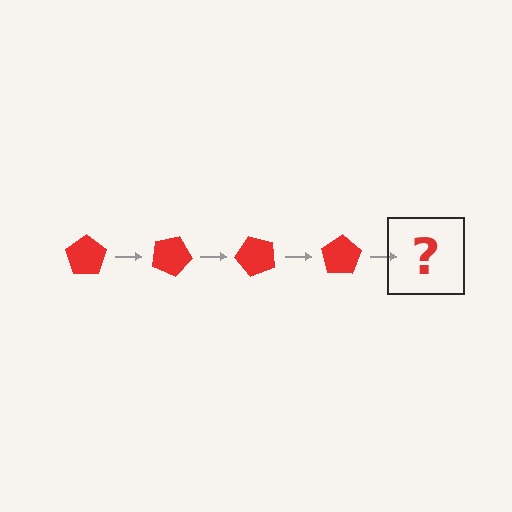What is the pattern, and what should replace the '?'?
The pattern is that the pentagon rotates 25 degrees each step. The '?' should be a red pentagon rotated 100 degrees.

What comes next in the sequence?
The next element should be a red pentagon rotated 100 degrees.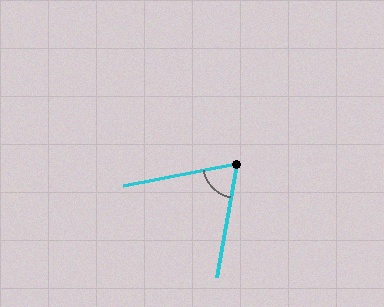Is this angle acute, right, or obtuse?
It is acute.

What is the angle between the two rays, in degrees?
Approximately 69 degrees.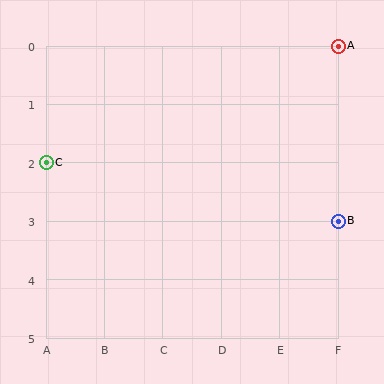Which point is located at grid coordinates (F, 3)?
Point B is at (F, 3).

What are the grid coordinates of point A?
Point A is at grid coordinates (F, 0).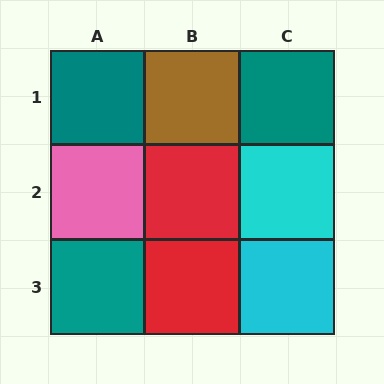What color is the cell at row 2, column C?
Cyan.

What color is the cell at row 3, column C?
Cyan.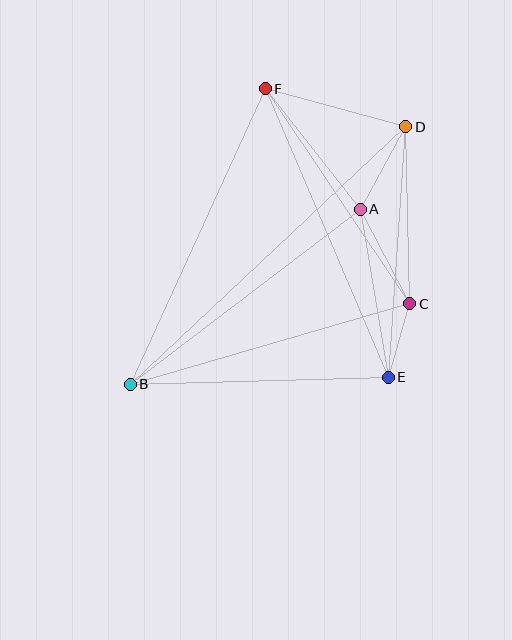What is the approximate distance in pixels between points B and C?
The distance between B and C is approximately 291 pixels.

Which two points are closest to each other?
Points C and E are closest to each other.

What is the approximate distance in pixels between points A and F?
The distance between A and F is approximately 153 pixels.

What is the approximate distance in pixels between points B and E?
The distance between B and E is approximately 258 pixels.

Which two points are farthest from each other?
Points B and D are farthest from each other.